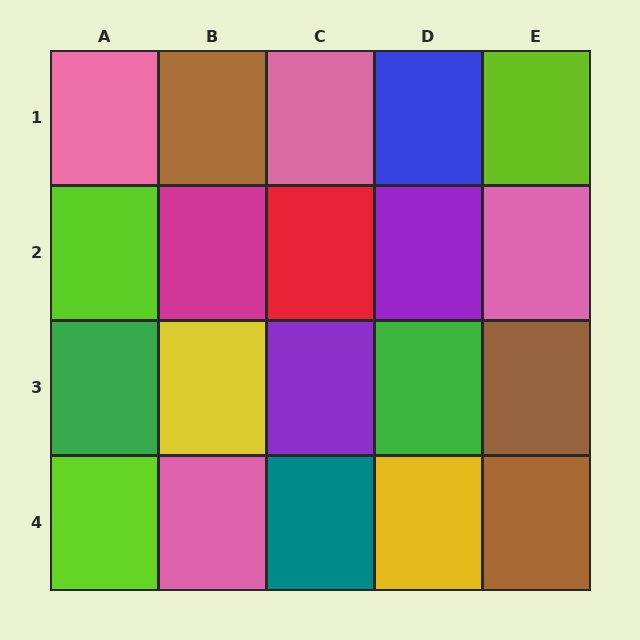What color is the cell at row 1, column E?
Lime.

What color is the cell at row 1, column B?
Brown.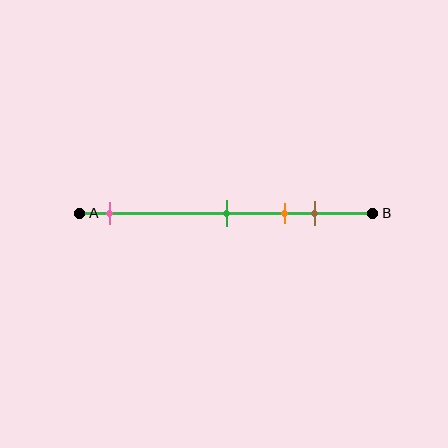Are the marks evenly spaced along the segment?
No, the marks are not evenly spaced.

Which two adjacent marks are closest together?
The orange and brown marks are the closest adjacent pair.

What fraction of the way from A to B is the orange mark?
The orange mark is approximately 70% (0.7) of the way from A to B.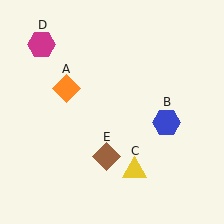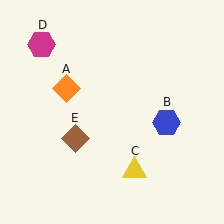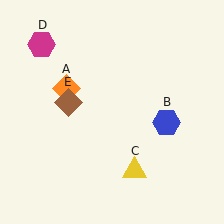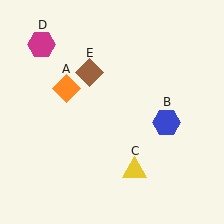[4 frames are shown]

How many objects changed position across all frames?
1 object changed position: brown diamond (object E).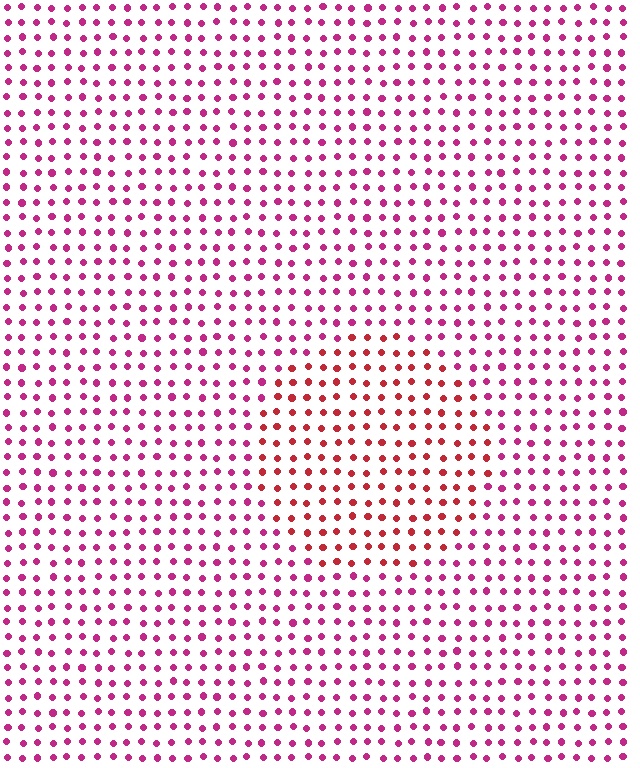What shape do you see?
I see a circle.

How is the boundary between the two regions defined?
The boundary is defined purely by a slight shift in hue (about 31 degrees). Spacing, size, and orientation are identical on both sides.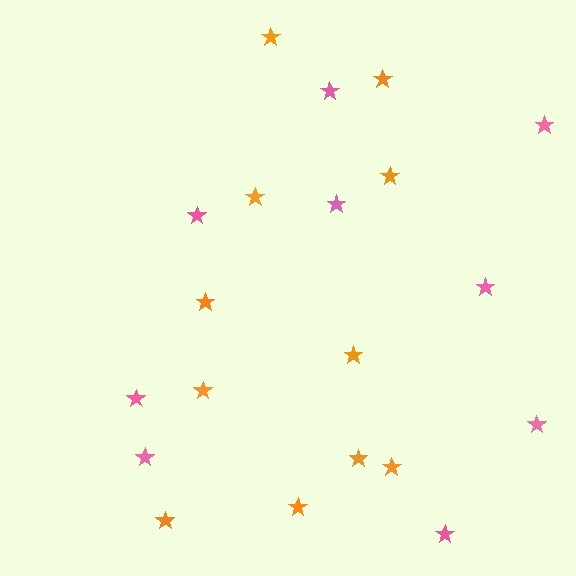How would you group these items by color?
There are 2 groups: one group of orange stars (11) and one group of pink stars (9).